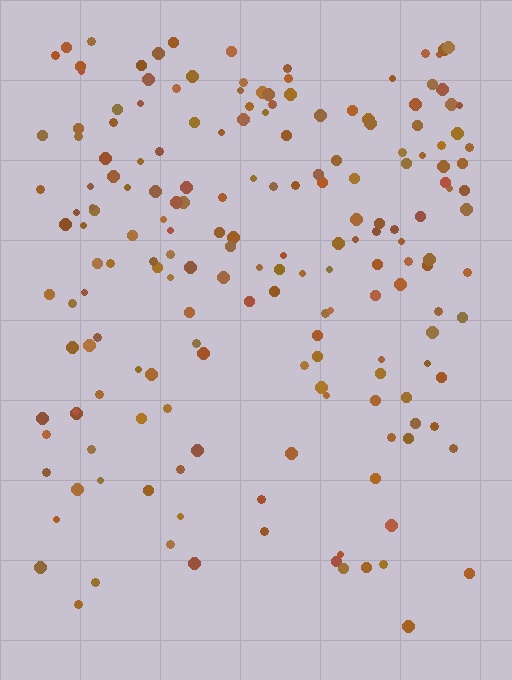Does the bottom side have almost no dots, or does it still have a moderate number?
Still a moderate number, just noticeably fewer than the top.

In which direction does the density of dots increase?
From bottom to top, with the top side densest.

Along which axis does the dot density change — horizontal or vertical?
Vertical.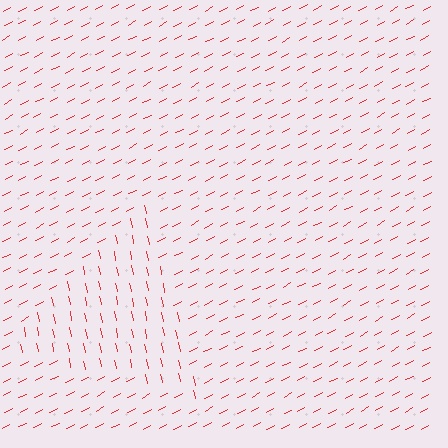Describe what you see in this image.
The image is filled with small red line segments. A triangle region in the image has lines oriented differently from the surrounding lines, creating a visible texture boundary.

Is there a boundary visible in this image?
Yes, there is a texture boundary formed by a change in line orientation.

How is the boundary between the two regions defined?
The boundary is defined purely by a change in line orientation (approximately 73 degrees difference). All lines are the same color and thickness.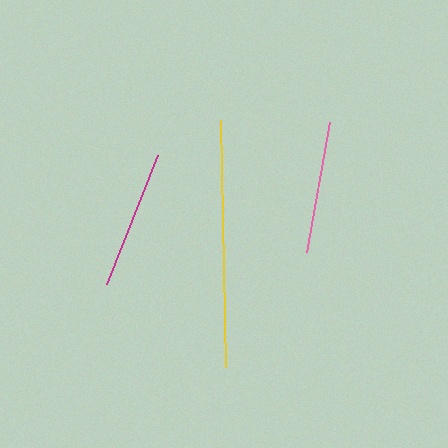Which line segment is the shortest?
The pink line is the shortest at approximately 132 pixels.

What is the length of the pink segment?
The pink segment is approximately 132 pixels long.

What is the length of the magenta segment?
The magenta segment is approximately 138 pixels long.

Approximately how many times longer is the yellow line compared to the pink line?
The yellow line is approximately 1.9 times the length of the pink line.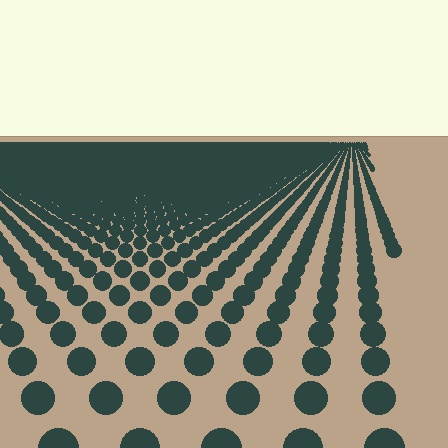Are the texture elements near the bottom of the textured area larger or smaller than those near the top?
Larger. Near the bottom, elements are closer to the viewer and appear at a bigger on-screen size.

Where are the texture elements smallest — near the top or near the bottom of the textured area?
Near the top.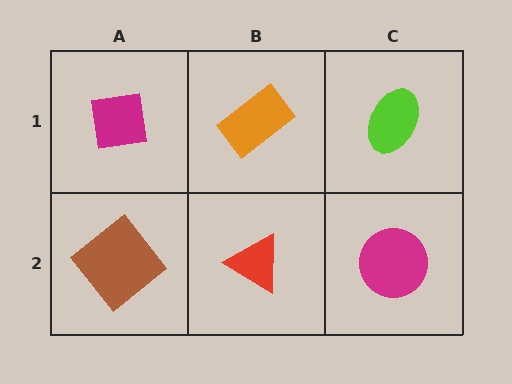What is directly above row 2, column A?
A magenta square.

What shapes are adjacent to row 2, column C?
A lime ellipse (row 1, column C), a red triangle (row 2, column B).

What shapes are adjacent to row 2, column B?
An orange rectangle (row 1, column B), a brown diamond (row 2, column A), a magenta circle (row 2, column C).